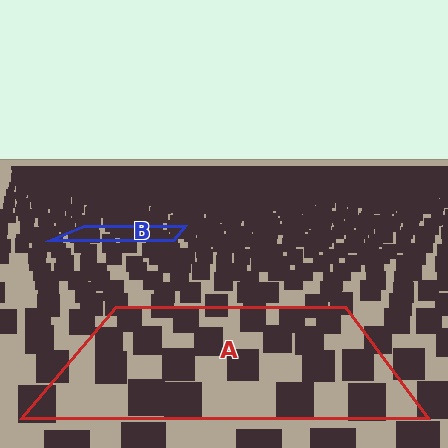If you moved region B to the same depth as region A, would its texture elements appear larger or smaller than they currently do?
They would appear larger. At a closer depth, the same texture elements are projected at a bigger on-screen size.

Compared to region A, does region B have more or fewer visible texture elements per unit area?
Region B has more texture elements per unit area — they are packed more densely because it is farther away.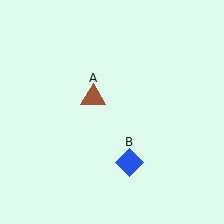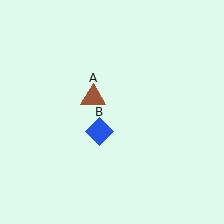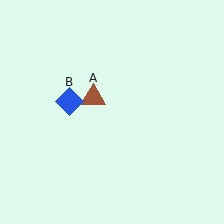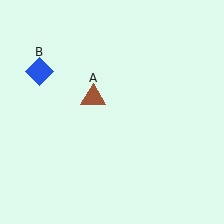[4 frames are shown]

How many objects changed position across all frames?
1 object changed position: blue diamond (object B).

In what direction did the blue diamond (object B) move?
The blue diamond (object B) moved up and to the left.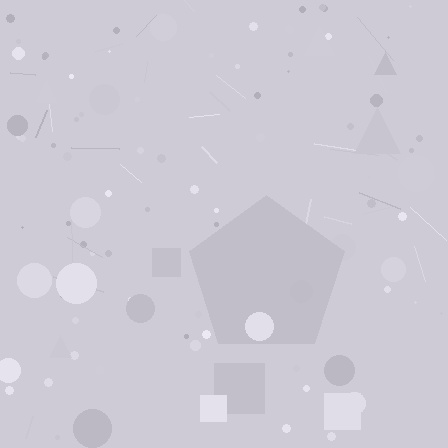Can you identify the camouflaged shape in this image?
The camouflaged shape is a pentagon.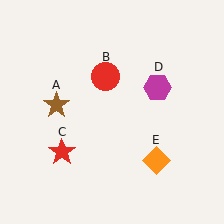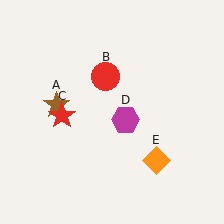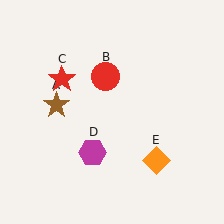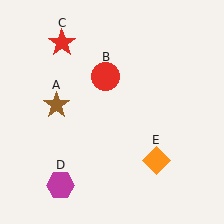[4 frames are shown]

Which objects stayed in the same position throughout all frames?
Brown star (object A) and red circle (object B) and orange diamond (object E) remained stationary.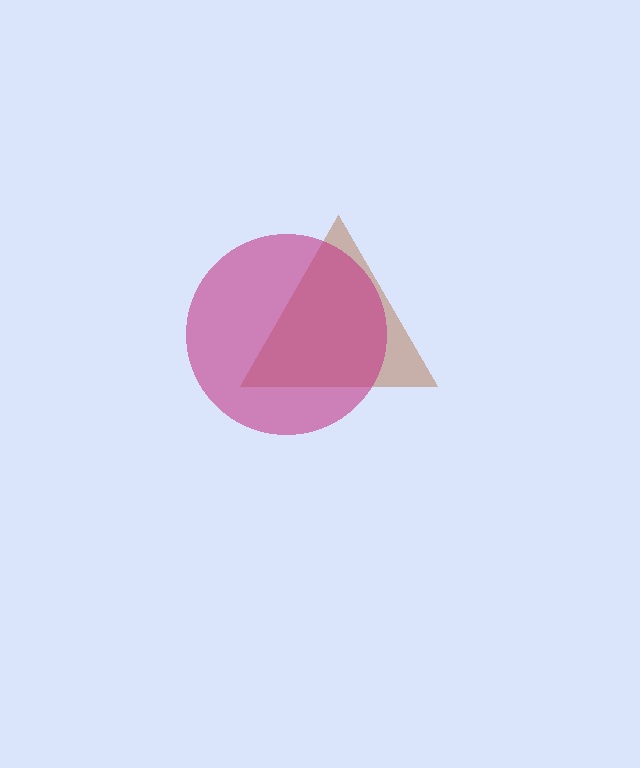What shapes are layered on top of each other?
The layered shapes are: a brown triangle, a magenta circle.